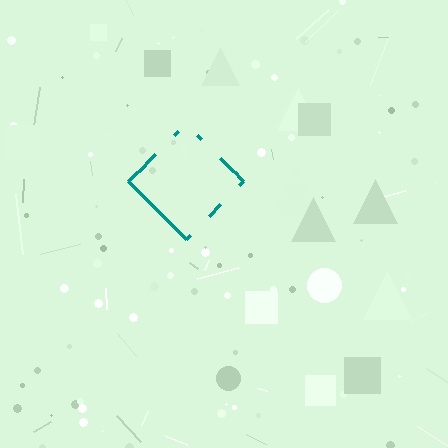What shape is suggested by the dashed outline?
The dashed outline suggests a diamond.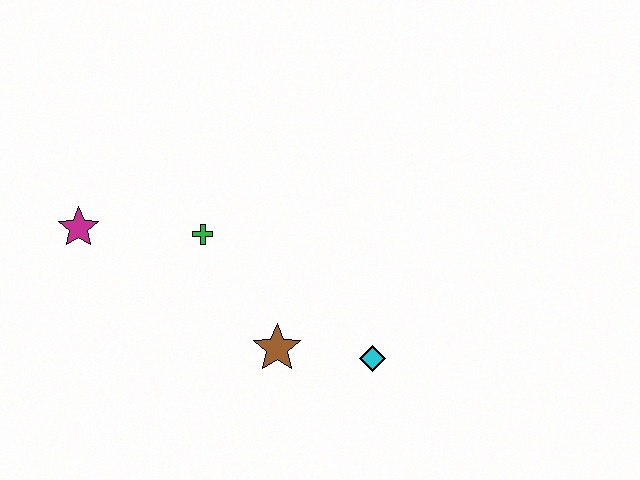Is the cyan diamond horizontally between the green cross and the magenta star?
No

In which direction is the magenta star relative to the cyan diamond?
The magenta star is to the left of the cyan diamond.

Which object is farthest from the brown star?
The magenta star is farthest from the brown star.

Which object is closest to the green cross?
The magenta star is closest to the green cross.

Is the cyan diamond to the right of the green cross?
Yes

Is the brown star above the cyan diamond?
Yes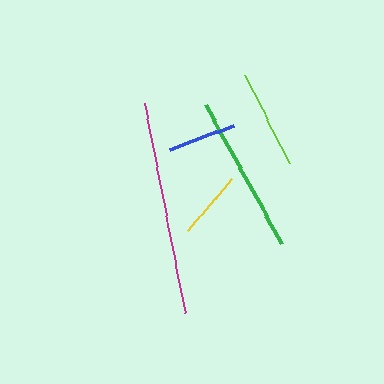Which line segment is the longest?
The magenta line is the longest at approximately 214 pixels.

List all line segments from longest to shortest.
From longest to shortest: magenta, green, lime, blue, yellow.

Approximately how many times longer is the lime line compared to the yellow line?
The lime line is approximately 1.5 times the length of the yellow line.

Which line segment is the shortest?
The yellow line is the shortest at approximately 68 pixels.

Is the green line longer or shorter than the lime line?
The green line is longer than the lime line.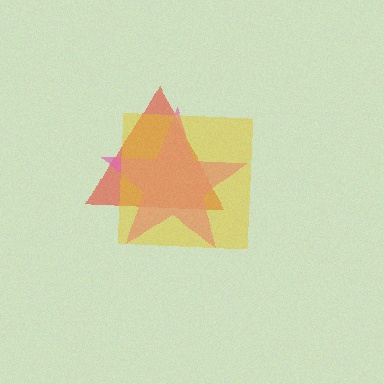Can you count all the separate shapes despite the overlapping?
Yes, there are 3 separate shapes.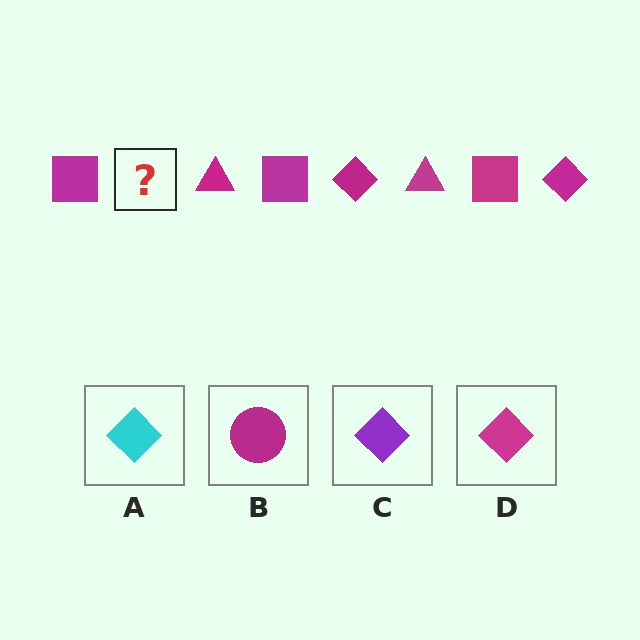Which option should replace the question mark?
Option D.